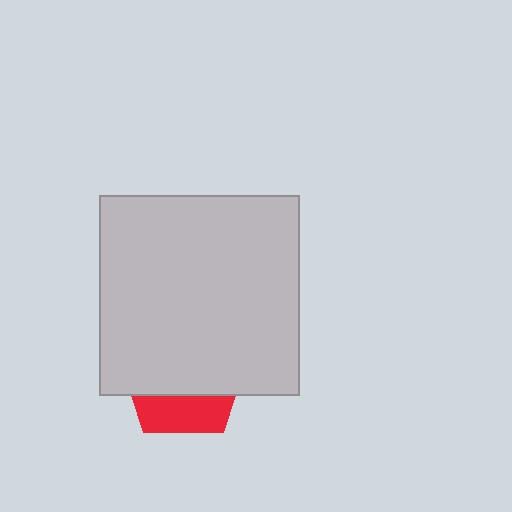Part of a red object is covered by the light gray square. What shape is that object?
It is a pentagon.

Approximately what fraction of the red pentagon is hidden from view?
Roughly 69% of the red pentagon is hidden behind the light gray square.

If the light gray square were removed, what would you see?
You would see the complete red pentagon.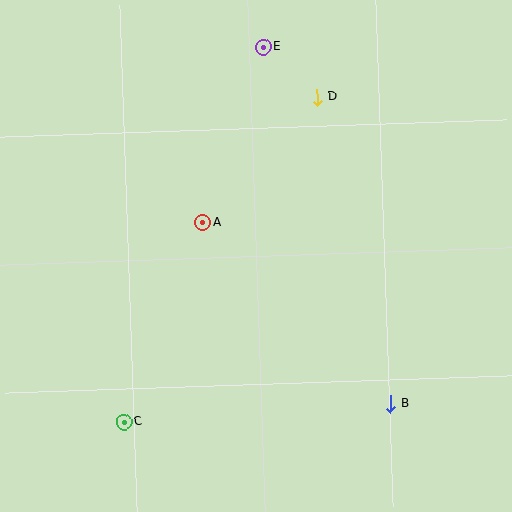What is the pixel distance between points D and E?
The distance between D and E is 74 pixels.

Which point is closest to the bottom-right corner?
Point B is closest to the bottom-right corner.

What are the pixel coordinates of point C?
Point C is at (124, 422).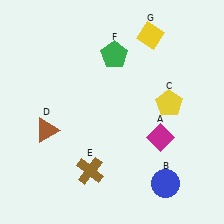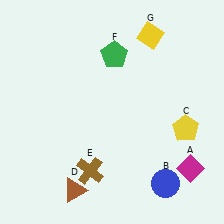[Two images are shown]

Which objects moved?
The objects that moved are: the magenta diamond (A), the yellow pentagon (C), the brown triangle (D).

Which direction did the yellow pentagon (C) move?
The yellow pentagon (C) moved down.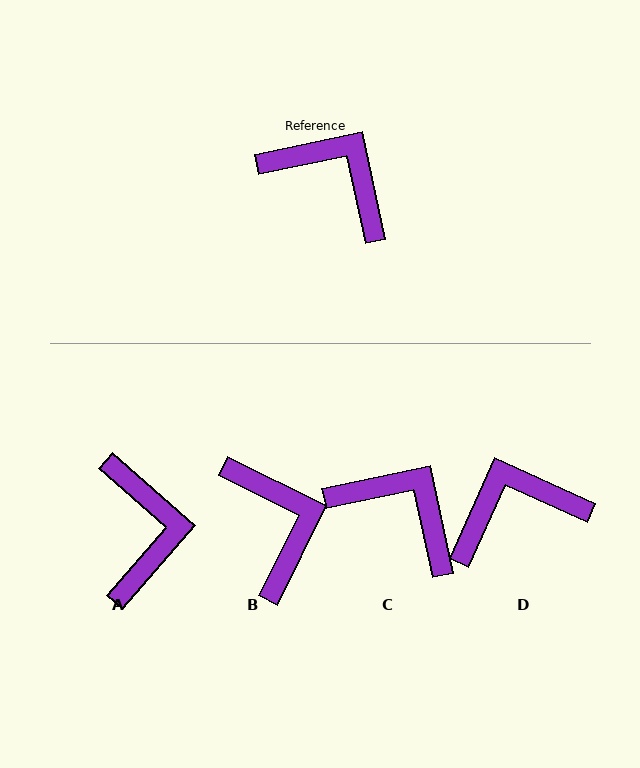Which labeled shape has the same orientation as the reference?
C.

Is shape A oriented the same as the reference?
No, it is off by about 53 degrees.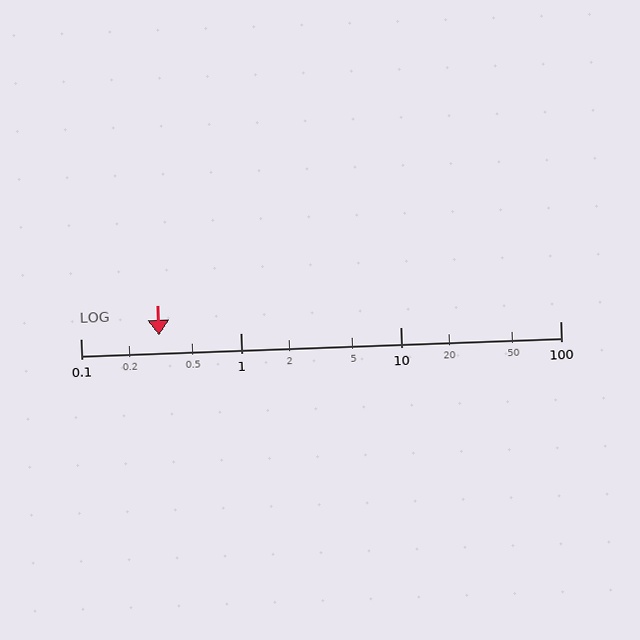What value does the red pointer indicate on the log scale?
The pointer indicates approximately 0.31.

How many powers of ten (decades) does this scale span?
The scale spans 3 decades, from 0.1 to 100.